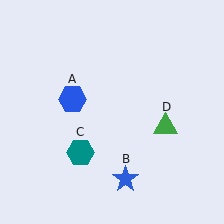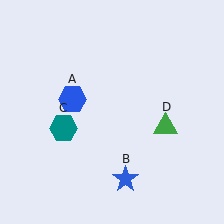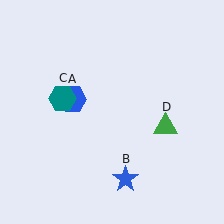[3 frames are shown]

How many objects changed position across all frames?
1 object changed position: teal hexagon (object C).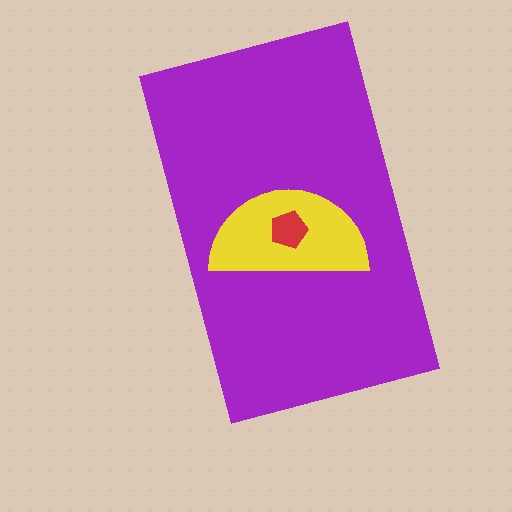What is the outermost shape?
The purple rectangle.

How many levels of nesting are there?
3.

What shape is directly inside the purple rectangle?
The yellow semicircle.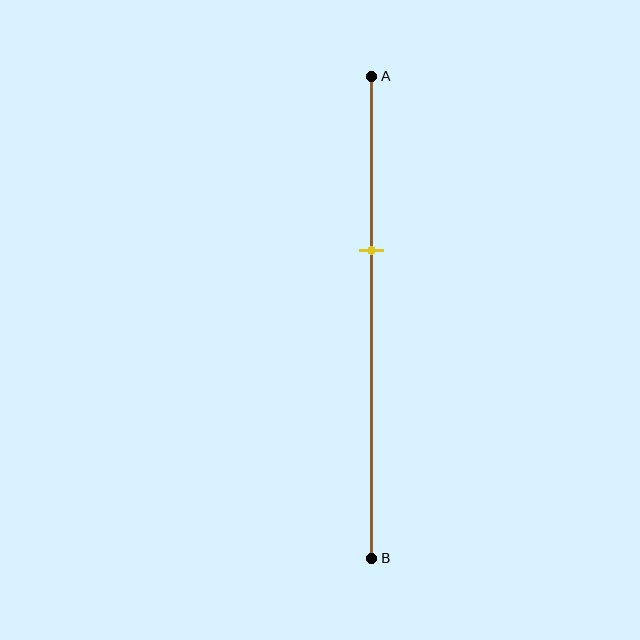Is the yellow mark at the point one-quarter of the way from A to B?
No, the mark is at about 35% from A, not at the 25% one-quarter point.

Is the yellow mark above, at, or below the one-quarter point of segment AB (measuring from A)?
The yellow mark is below the one-quarter point of segment AB.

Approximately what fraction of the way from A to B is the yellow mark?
The yellow mark is approximately 35% of the way from A to B.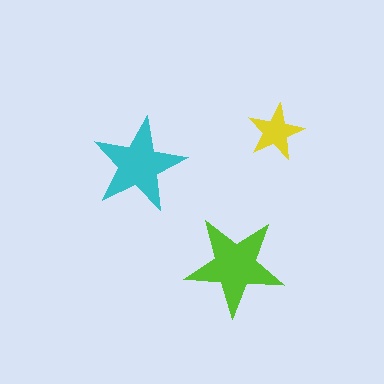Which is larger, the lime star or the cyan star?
The lime one.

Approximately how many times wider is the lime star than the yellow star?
About 2 times wider.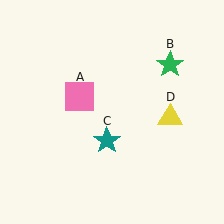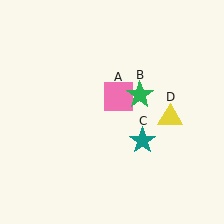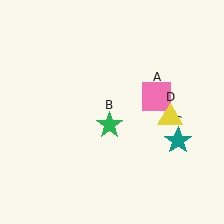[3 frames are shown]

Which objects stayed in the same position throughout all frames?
Yellow triangle (object D) remained stationary.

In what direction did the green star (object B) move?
The green star (object B) moved down and to the left.